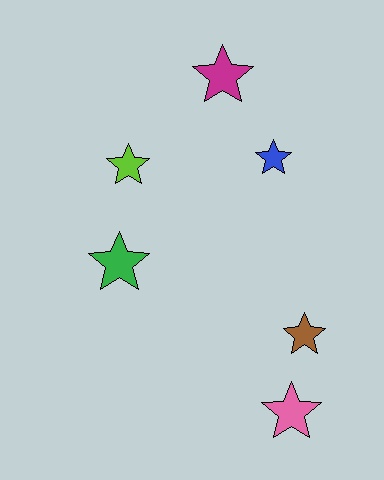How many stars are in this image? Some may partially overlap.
There are 6 stars.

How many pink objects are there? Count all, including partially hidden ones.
There is 1 pink object.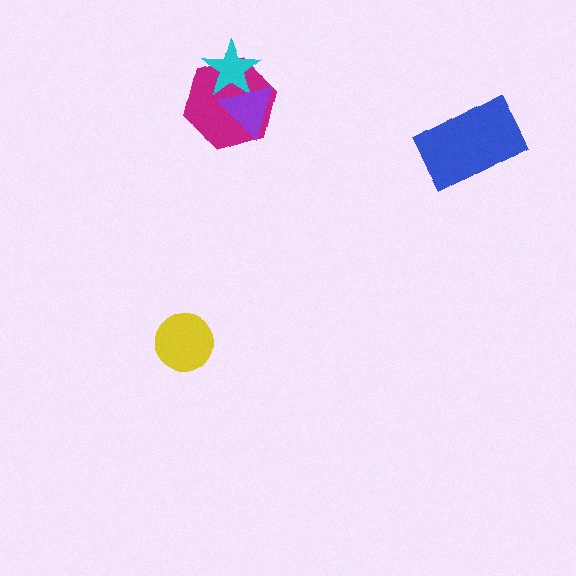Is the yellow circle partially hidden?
No, no other shape covers it.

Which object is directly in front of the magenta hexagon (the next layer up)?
The cyan star is directly in front of the magenta hexagon.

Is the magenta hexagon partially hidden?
Yes, it is partially covered by another shape.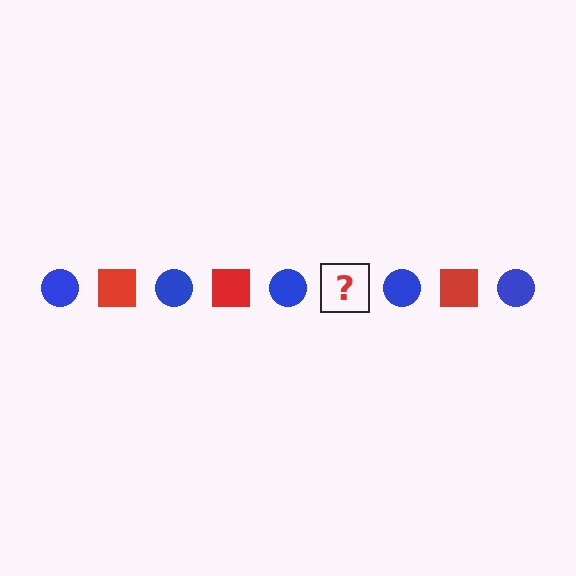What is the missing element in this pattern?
The missing element is a red square.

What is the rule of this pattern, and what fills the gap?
The rule is that the pattern alternates between blue circle and red square. The gap should be filled with a red square.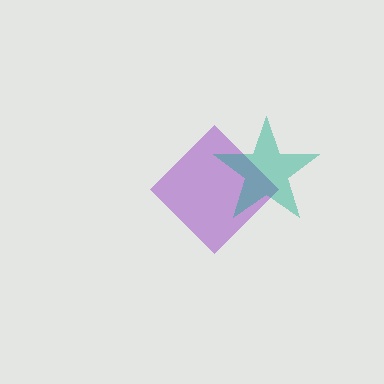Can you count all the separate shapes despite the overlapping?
Yes, there are 2 separate shapes.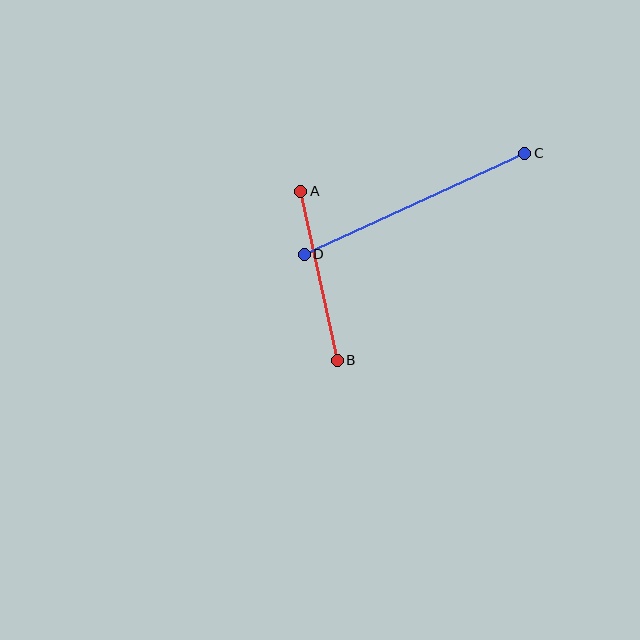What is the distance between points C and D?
The distance is approximately 243 pixels.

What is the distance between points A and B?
The distance is approximately 173 pixels.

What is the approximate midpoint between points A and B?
The midpoint is at approximately (319, 276) pixels.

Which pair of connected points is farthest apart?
Points C and D are farthest apart.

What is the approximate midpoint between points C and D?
The midpoint is at approximately (415, 204) pixels.